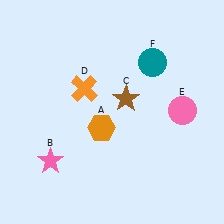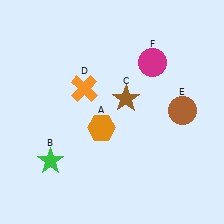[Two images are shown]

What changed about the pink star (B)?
In Image 1, B is pink. In Image 2, it changed to green.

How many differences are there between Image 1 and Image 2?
There are 3 differences between the two images.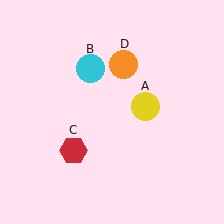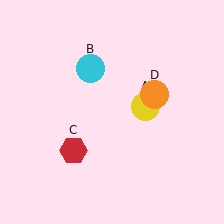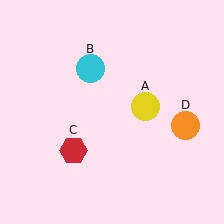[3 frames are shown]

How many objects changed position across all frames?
1 object changed position: orange circle (object D).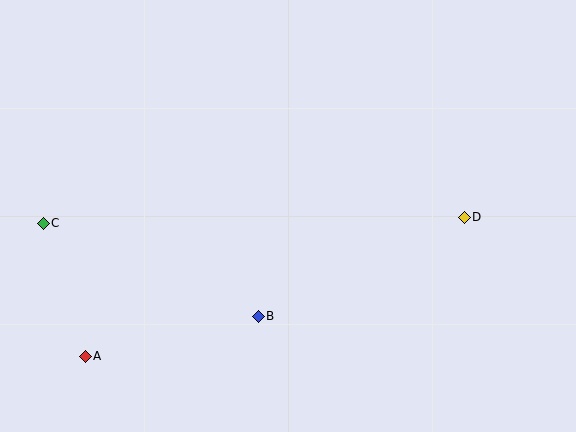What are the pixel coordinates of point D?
Point D is at (464, 217).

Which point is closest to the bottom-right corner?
Point D is closest to the bottom-right corner.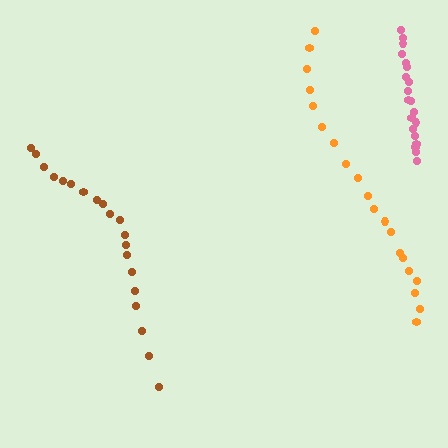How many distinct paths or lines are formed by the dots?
There are 3 distinct paths.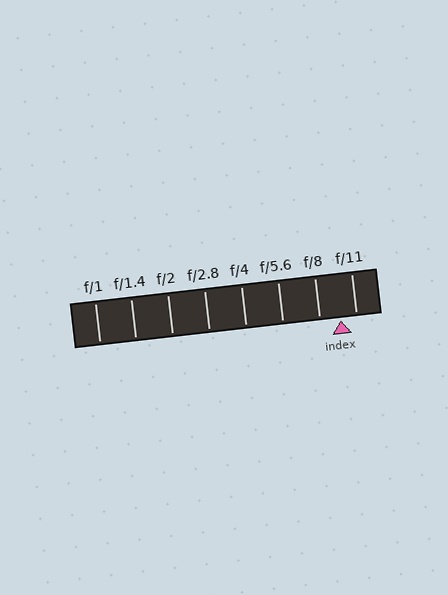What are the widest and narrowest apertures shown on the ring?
The widest aperture shown is f/1 and the narrowest is f/11.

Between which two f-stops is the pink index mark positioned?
The index mark is between f/8 and f/11.